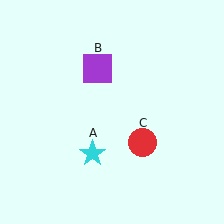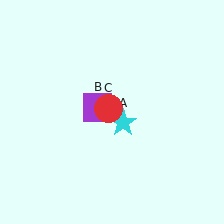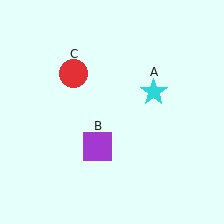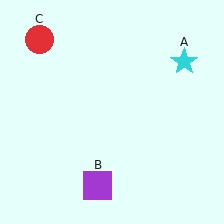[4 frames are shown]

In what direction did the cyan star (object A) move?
The cyan star (object A) moved up and to the right.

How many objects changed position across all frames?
3 objects changed position: cyan star (object A), purple square (object B), red circle (object C).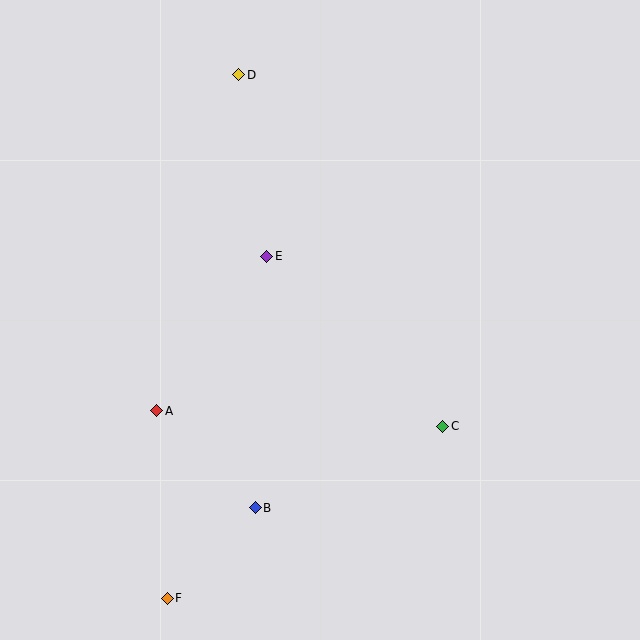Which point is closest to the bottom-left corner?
Point F is closest to the bottom-left corner.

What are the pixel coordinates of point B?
Point B is at (255, 508).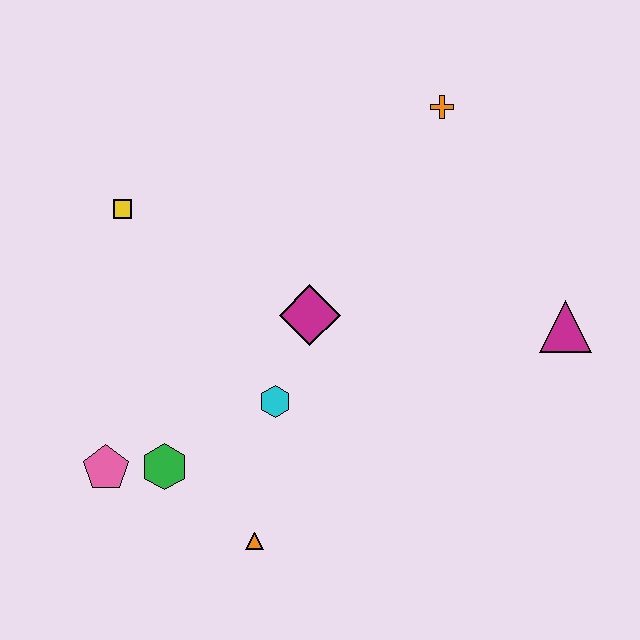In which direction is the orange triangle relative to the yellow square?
The orange triangle is below the yellow square.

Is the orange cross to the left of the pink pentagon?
No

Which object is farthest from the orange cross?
The pink pentagon is farthest from the orange cross.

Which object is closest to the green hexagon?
The pink pentagon is closest to the green hexagon.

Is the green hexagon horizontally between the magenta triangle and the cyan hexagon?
No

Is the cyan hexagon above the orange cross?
No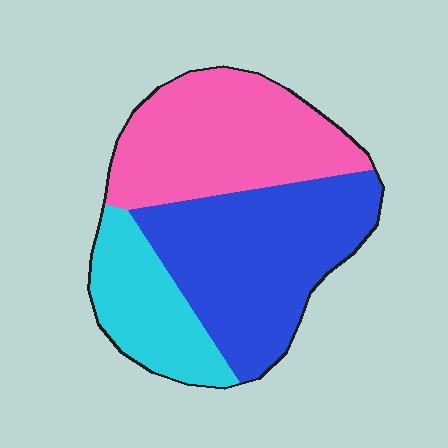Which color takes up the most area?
Blue, at roughly 45%.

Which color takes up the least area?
Cyan, at roughly 20%.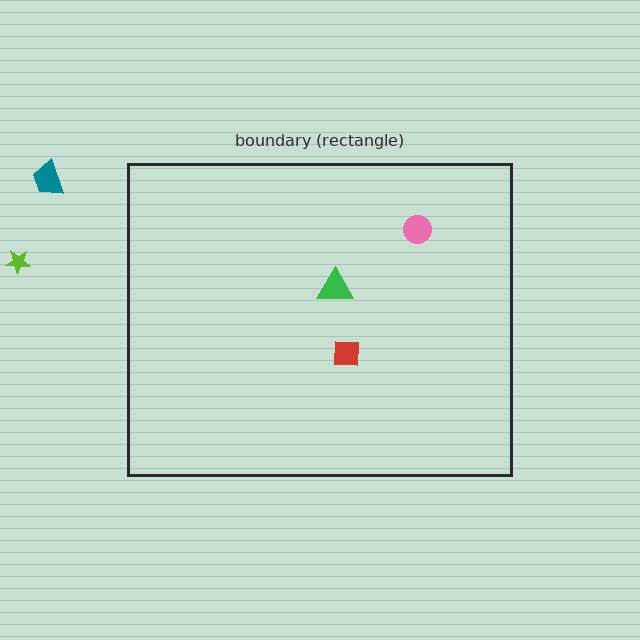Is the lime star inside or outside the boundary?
Outside.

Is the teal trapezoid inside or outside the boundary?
Outside.